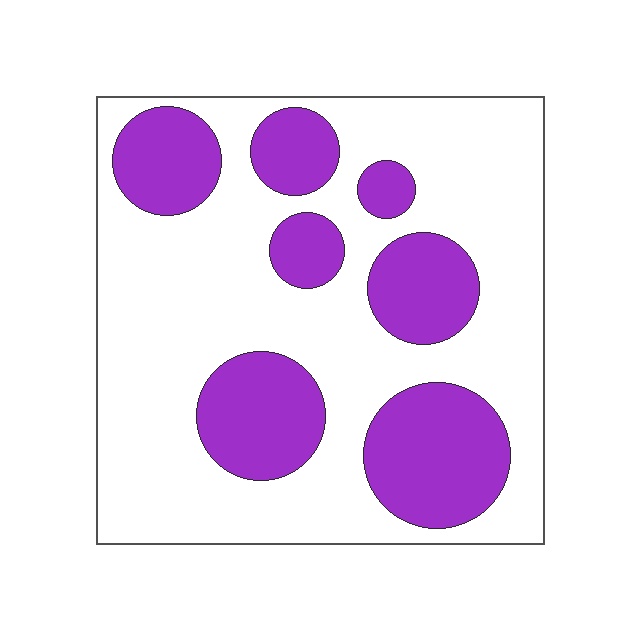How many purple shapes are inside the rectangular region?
7.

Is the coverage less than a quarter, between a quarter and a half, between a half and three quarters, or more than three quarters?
Between a quarter and a half.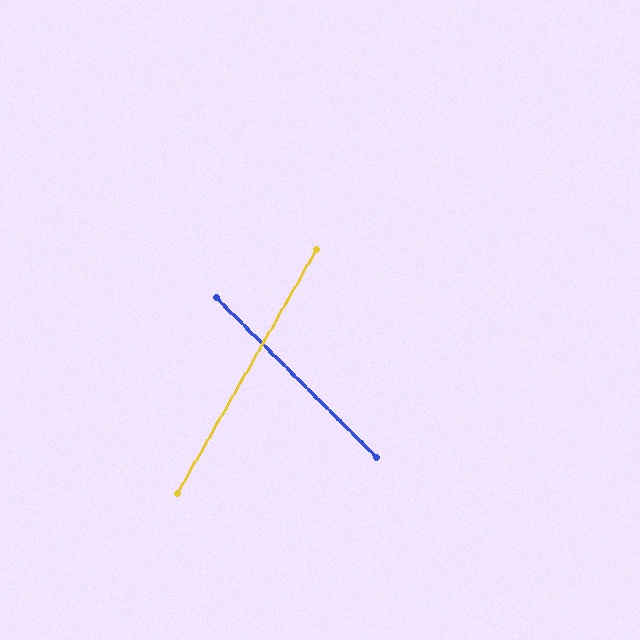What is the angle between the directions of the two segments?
Approximately 75 degrees.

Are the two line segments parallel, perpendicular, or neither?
Neither parallel nor perpendicular — they differ by about 75°.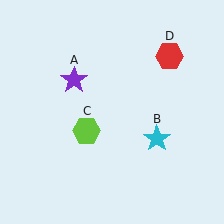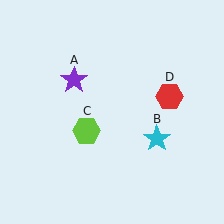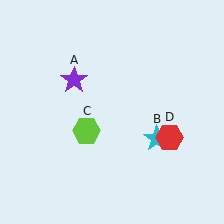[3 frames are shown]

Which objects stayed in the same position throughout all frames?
Purple star (object A) and cyan star (object B) and lime hexagon (object C) remained stationary.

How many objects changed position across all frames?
1 object changed position: red hexagon (object D).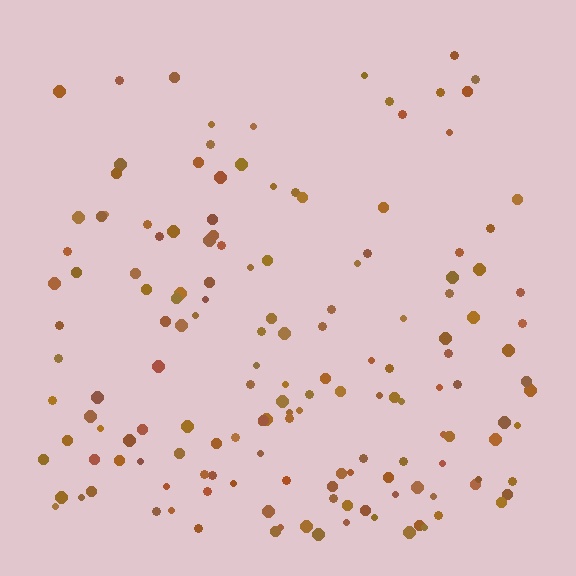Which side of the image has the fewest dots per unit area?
The top.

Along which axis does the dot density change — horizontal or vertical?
Vertical.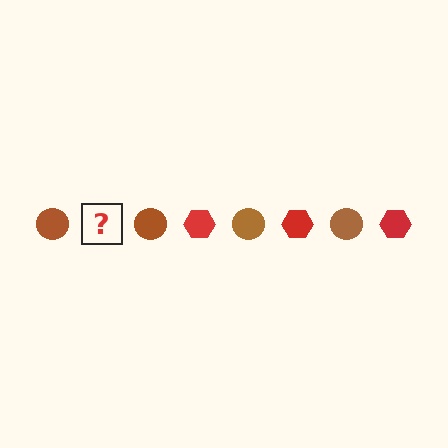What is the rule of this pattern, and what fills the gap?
The rule is that the pattern alternates between brown circle and red hexagon. The gap should be filled with a red hexagon.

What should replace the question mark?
The question mark should be replaced with a red hexagon.